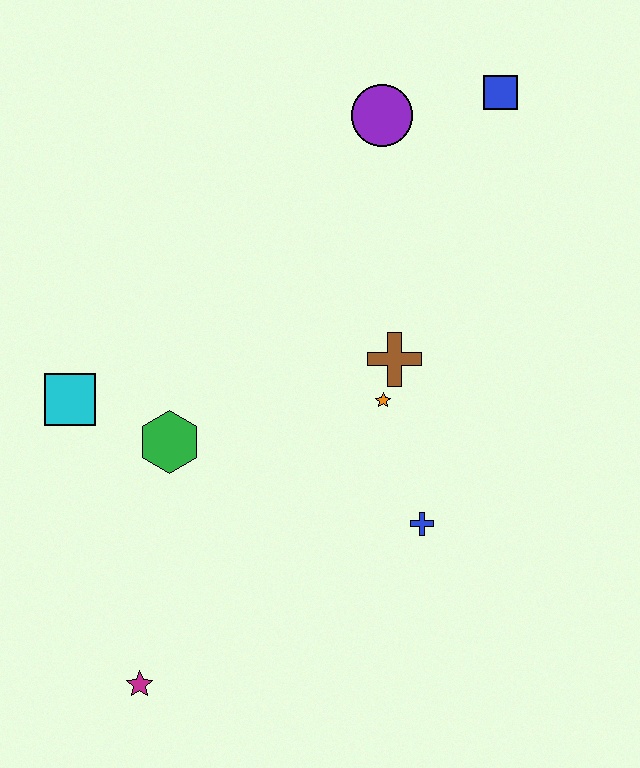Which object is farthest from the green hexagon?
The blue square is farthest from the green hexagon.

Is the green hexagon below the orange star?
Yes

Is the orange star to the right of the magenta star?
Yes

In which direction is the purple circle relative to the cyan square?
The purple circle is to the right of the cyan square.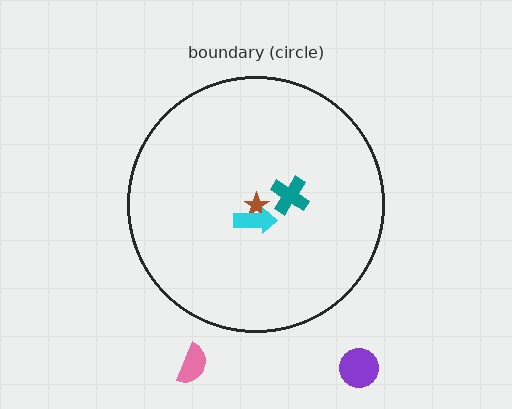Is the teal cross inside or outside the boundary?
Inside.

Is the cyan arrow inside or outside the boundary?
Inside.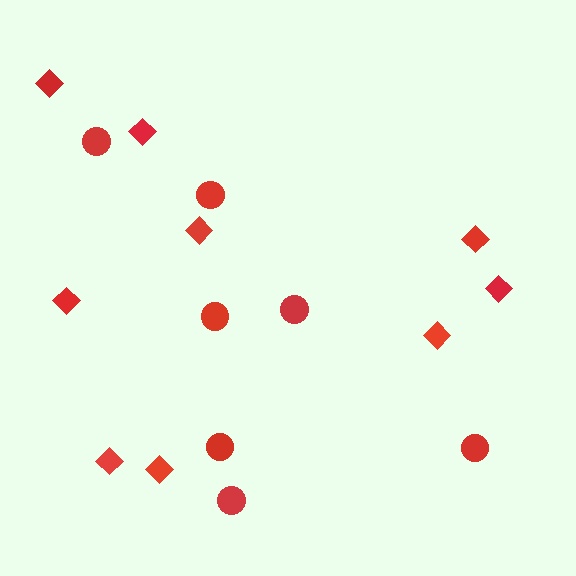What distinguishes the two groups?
There are 2 groups: one group of circles (7) and one group of diamonds (9).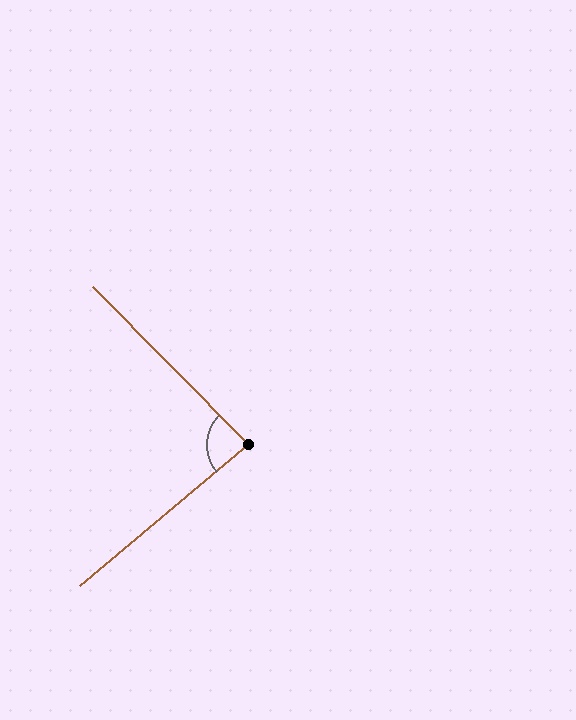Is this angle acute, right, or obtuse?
It is approximately a right angle.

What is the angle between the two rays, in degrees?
Approximately 86 degrees.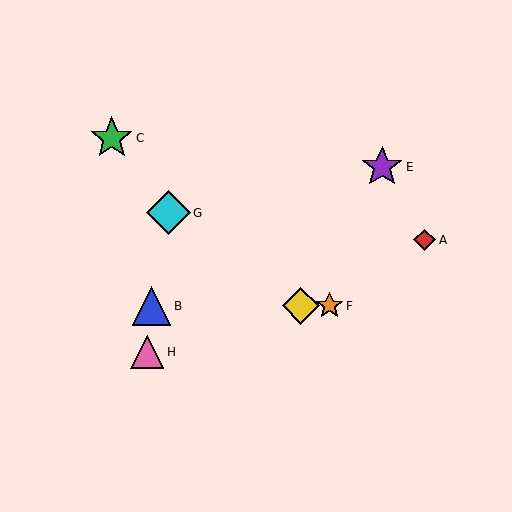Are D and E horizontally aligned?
No, D is at y≈306 and E is at y≈167.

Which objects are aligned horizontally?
Objects B, D, F are aligned horizontally.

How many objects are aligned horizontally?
3 objects (B, D, F) are aligned horizontally.